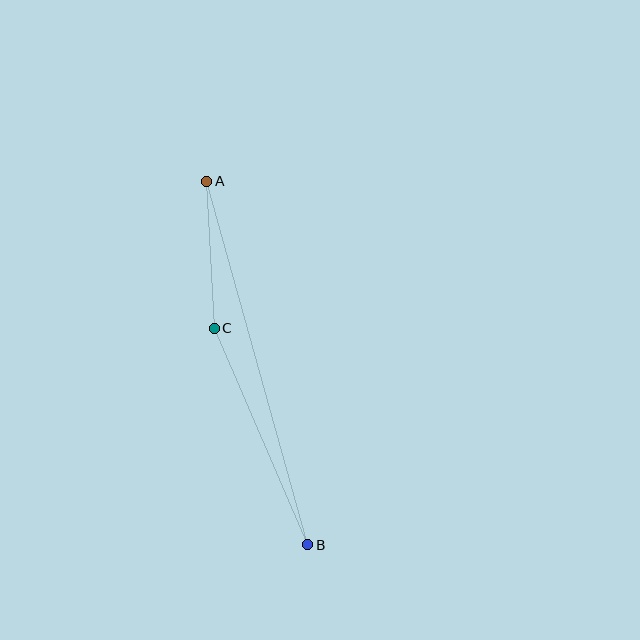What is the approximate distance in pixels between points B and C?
The distance between B and C is approximately 236 pixels.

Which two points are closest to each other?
Points A and C are closest to each other.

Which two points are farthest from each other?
Points A and B are farthest from each other.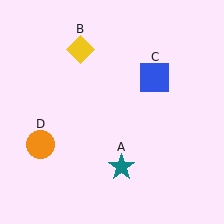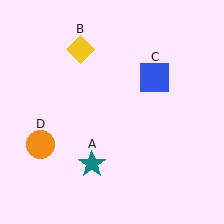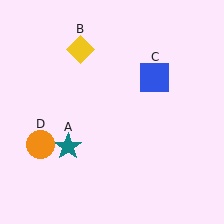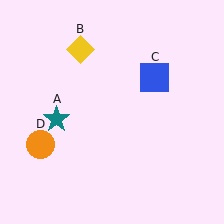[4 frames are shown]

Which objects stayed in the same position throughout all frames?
Yellow diamond (object B) and blue square (object C) and orange circle (object D) remained stationary.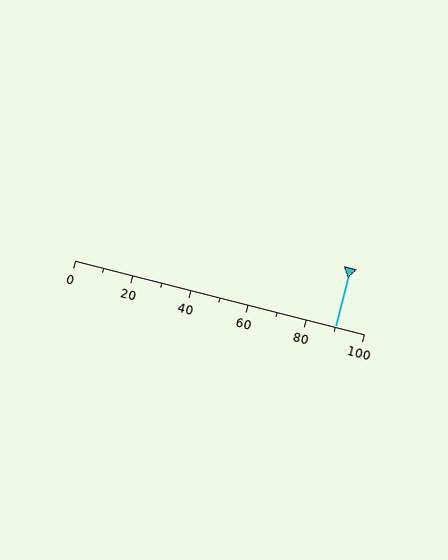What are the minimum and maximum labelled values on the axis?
The axis runs from 0 to 100.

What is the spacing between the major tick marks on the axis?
The major ticks are spaced 20 apart.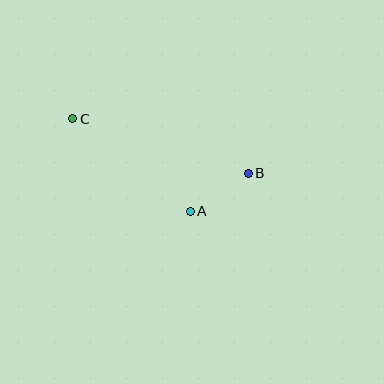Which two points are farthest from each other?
Points B and C are farthest from each other.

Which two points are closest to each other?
Points A and B are closest to each other.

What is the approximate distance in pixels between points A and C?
The distance between A and C is approximately 150 pixels.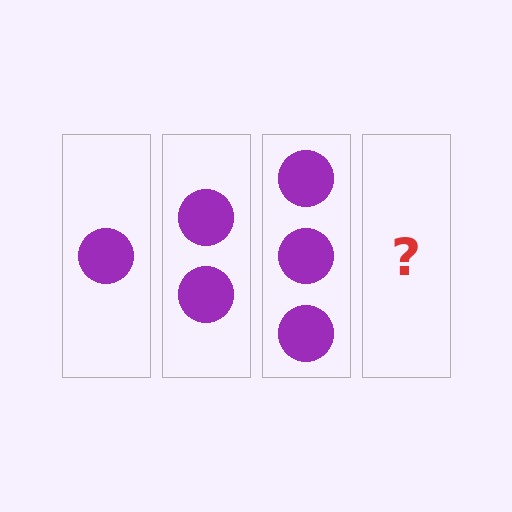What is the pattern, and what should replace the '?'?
The pattern is that each step adds one more circle. The '?' should be 4 circles.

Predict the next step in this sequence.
The next step is 4 circles.